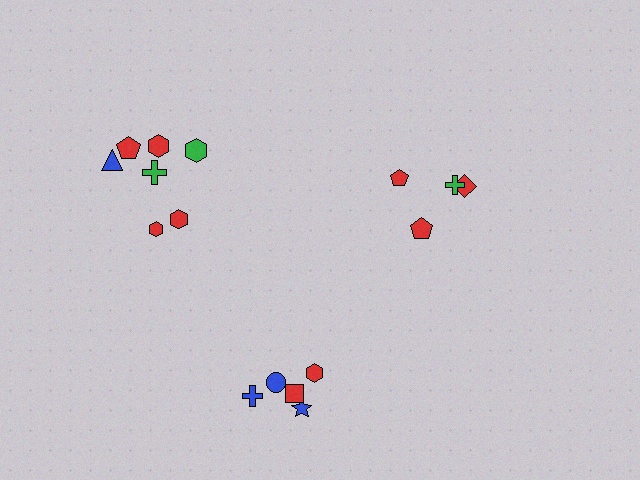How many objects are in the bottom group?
There are 5 objects.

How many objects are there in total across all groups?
There are 16 objects.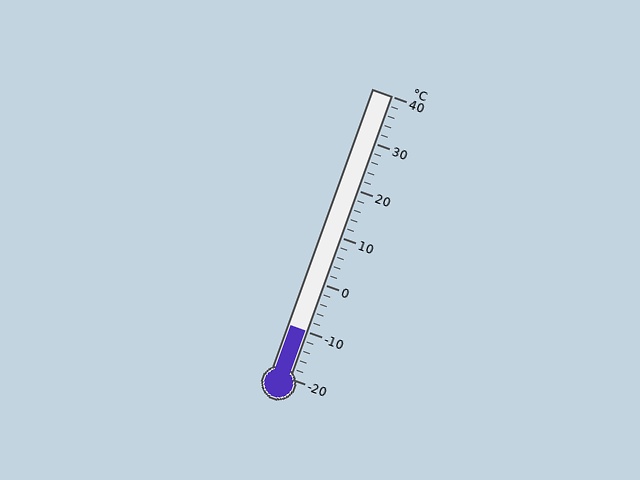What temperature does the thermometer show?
The thermometer shows approximately -10°C.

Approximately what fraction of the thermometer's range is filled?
The thermometer is filled to approximately 15% of its range.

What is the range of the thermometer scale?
The thermometer scale ranges from -20°C to 40°C.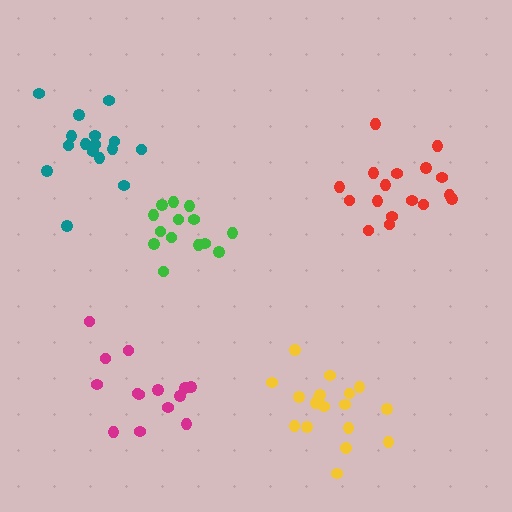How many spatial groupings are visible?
There are 5 spatial groupings.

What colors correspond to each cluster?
The clusters are colored: magenta, yellow, green, red, teal.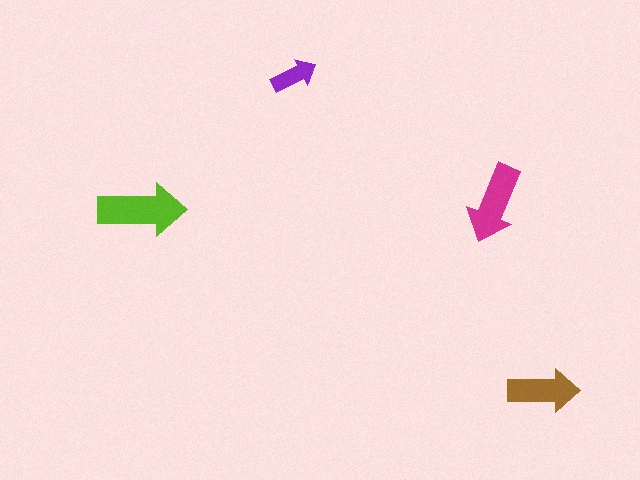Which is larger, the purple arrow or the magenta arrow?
The magenta one.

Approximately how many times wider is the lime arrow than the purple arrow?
About 2 times wider.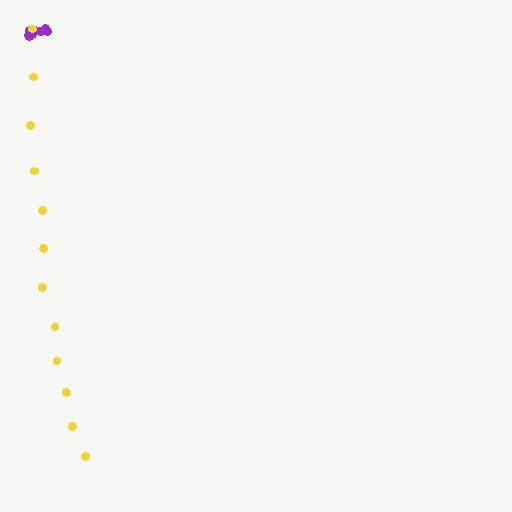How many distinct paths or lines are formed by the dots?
There are 2 distinct paths.